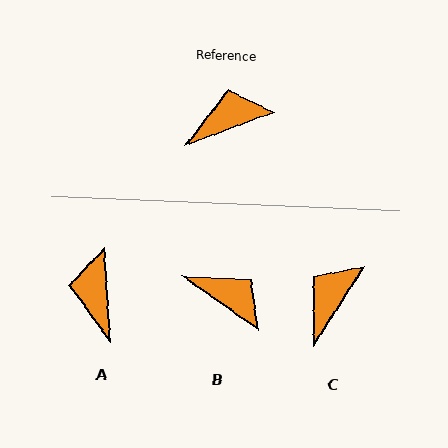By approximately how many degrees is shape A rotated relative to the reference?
Approximately 73 degrees counter-clockwise.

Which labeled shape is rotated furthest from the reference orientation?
A, about 73 degrees away.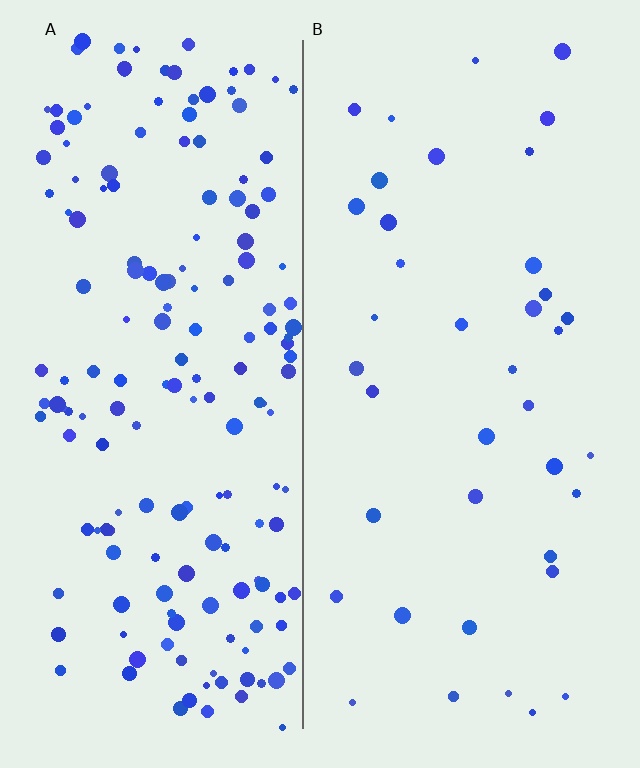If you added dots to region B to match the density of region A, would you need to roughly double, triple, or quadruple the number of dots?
Approximately quadruple.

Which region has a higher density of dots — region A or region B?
A (the left).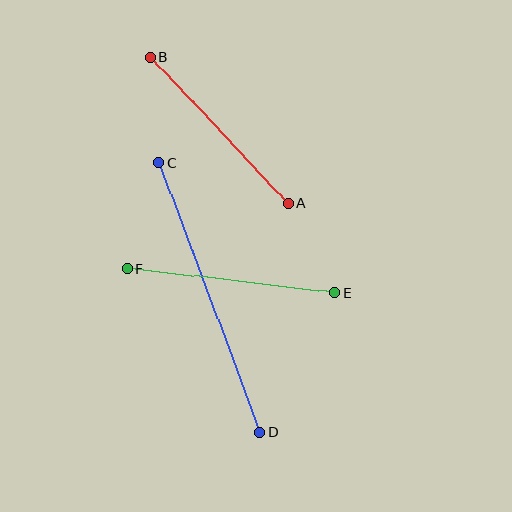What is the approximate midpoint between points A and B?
The midpoint is at approximately (219, 130) pixels.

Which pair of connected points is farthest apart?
Points C and D are farthest apart.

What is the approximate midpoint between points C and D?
The midpoint is at approximately (210, 297) pixels.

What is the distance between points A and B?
The distance is approximately 200 pixels.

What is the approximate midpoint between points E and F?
The midpoint is at approximately (231, 281) pixels.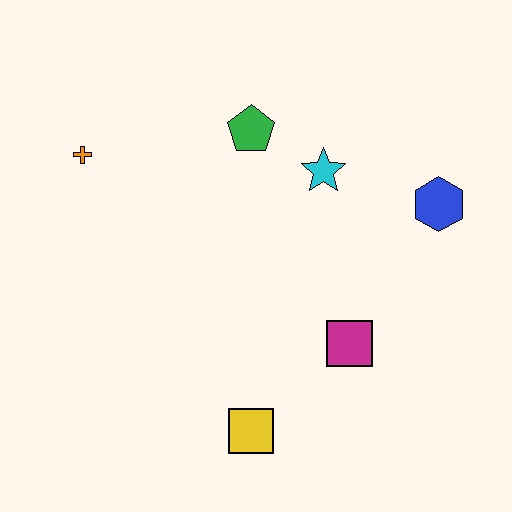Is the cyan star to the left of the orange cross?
No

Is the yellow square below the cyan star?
Yes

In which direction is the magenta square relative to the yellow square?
The magenta square is to the right of the yellow square.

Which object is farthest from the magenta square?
The orange cross is farthest from the magenta square.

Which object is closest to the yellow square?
The magenta square is closest to the yellow square.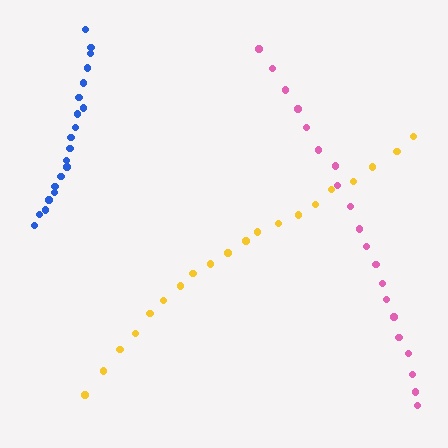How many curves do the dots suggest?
There are 3 distinct paths.